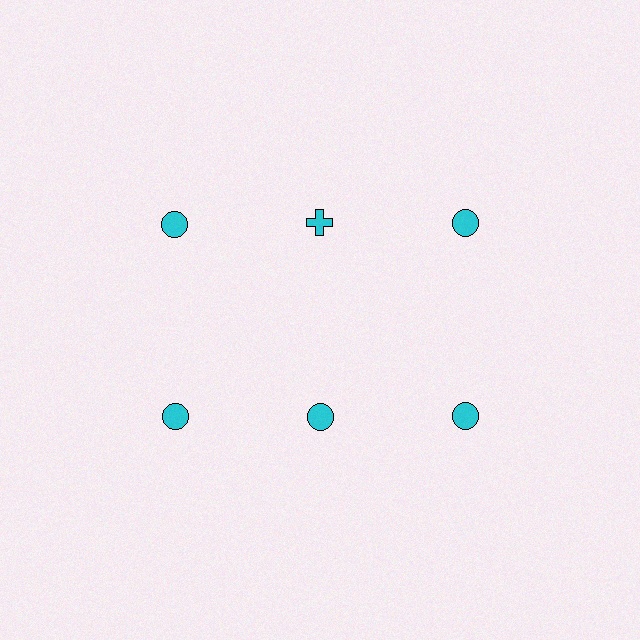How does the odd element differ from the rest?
It has a different shape: cross instead of circle.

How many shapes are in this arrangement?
There are 6 shapes arranged in a grid pattern.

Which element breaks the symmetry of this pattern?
The cyan cross in the top row, second from left column breaks the symmetry. All other shapes are cyan circles.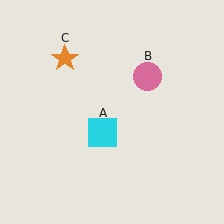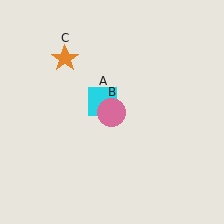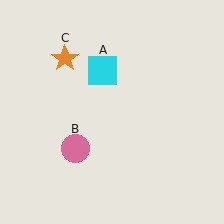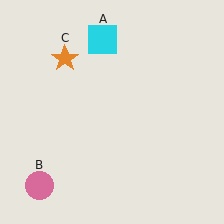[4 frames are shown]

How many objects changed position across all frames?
2 objects changed position: cyan square (object A), pink circle (object B).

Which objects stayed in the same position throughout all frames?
Orange star (object C) remained stationary.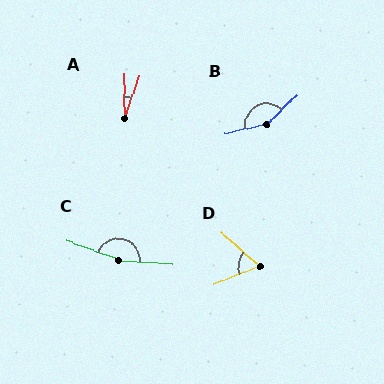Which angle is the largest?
C, at approximately 164 degrees.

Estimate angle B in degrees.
Approximately 149 degrees.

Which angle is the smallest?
A, at approximately 19 degrees.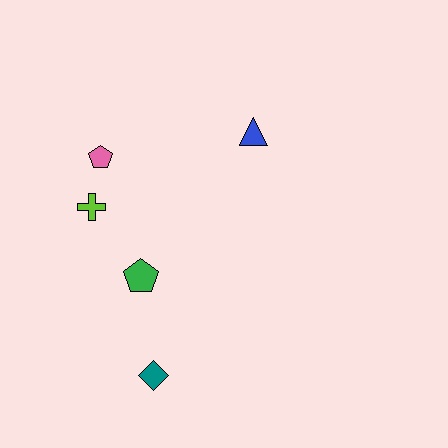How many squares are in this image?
There are no squares.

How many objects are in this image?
There are 5 objects.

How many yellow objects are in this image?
There are no yellow objects.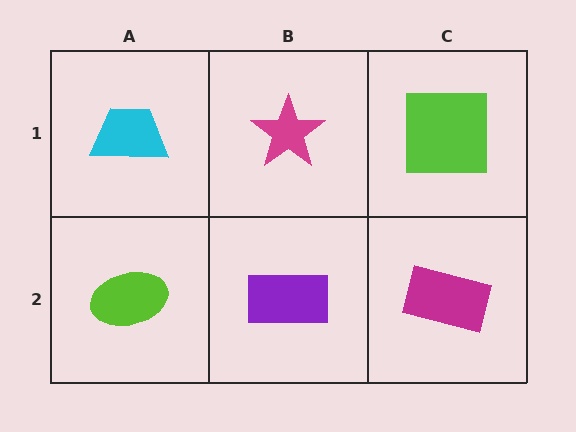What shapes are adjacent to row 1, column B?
A purple rectangle (row 2, column B), a cyan trapezoid (row 1, column A), a lime square (row 1, column C).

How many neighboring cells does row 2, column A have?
2.